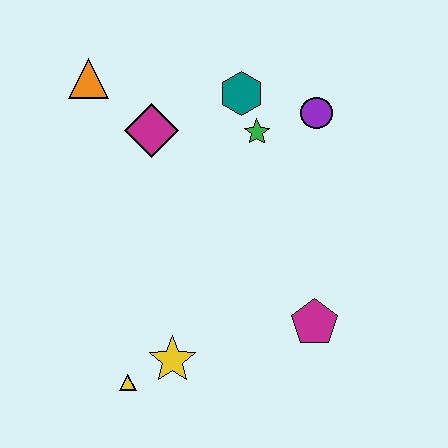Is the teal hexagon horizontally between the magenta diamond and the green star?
Yes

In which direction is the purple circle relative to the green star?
The purple circle is to the right of the green star.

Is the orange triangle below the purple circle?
No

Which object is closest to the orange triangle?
The magenta diamond is closest to the orange triangle.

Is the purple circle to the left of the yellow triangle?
No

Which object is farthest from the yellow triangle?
The purple circle is farthest from the yellow triangle.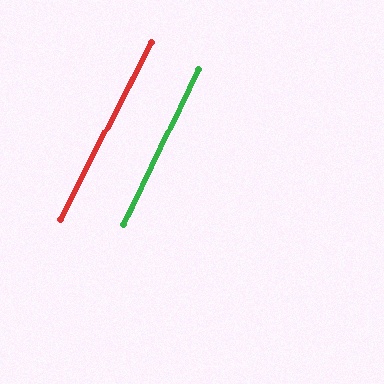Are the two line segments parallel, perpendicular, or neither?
Parallel — their directions differ by only 1.4°.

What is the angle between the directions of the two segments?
Approximately 1 degree.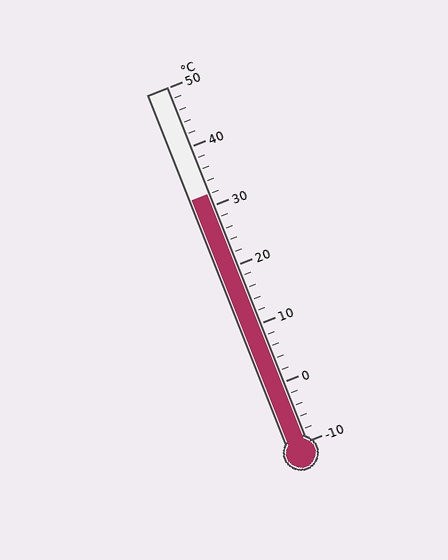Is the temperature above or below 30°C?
The temperature is above 30°C.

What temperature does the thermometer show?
The thermometer shows approximately 32°C.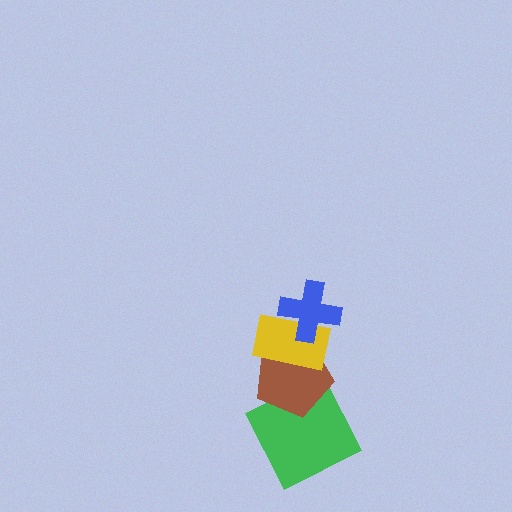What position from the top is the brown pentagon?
The brown pentagon is 3rd from the top.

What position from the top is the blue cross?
The blue cross is 1st from the top.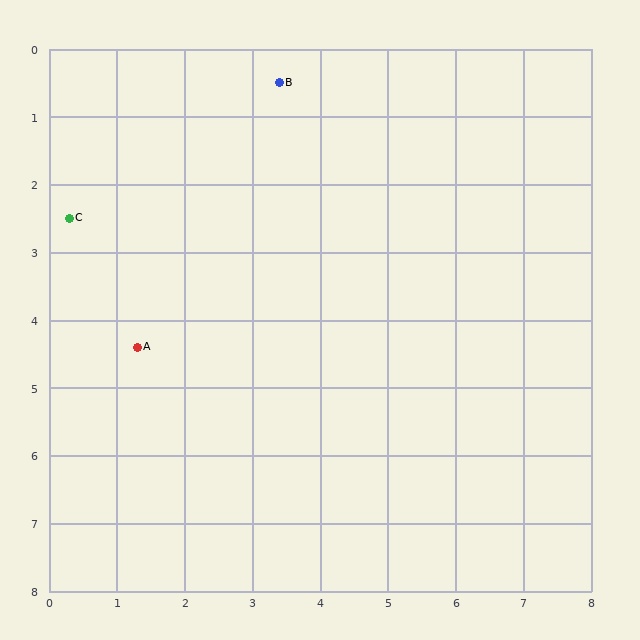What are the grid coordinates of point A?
Point A is at approximately (1.3, 4.4).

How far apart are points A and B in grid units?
Points A and B are about 4.4 grid units apart.